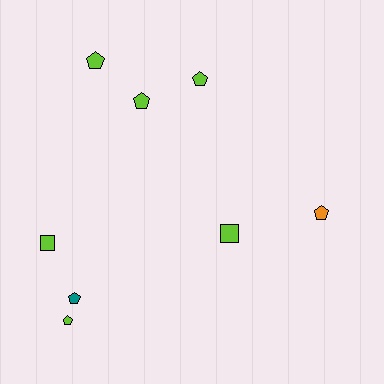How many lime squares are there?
There are 2 lime squares.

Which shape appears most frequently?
Pentagon, with 6 objects.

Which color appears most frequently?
Lime, with 6 objects.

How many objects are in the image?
There are 8 objects.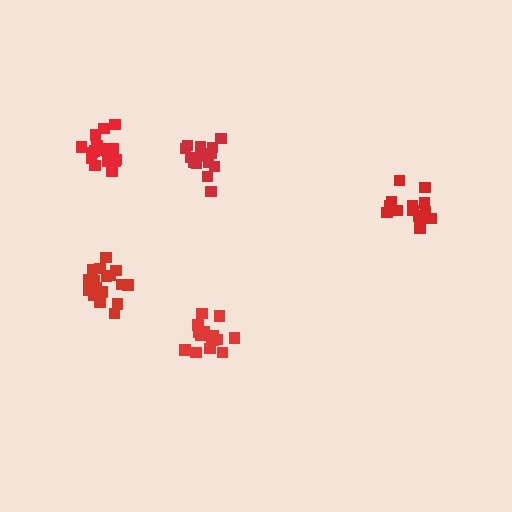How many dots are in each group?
Group 1: 18 dots, Group 2: 13 dots, Group 3: 14 dots, Group 4: 18 dots, Group 5: 17 dots (80 total).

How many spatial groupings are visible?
There are 5 spatial groupings.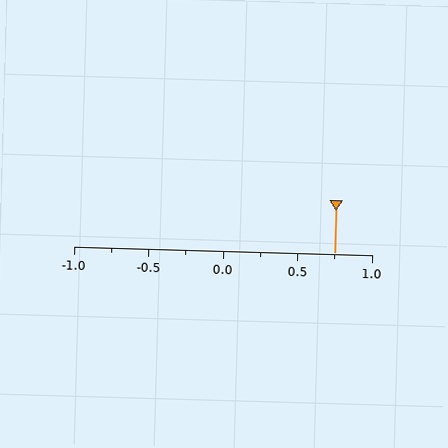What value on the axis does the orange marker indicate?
The marker indicates approximately 0.75.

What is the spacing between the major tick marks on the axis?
The major ticks are spaced 0.5 apart.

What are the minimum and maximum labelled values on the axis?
The axis runs from -1.0 to 1.0.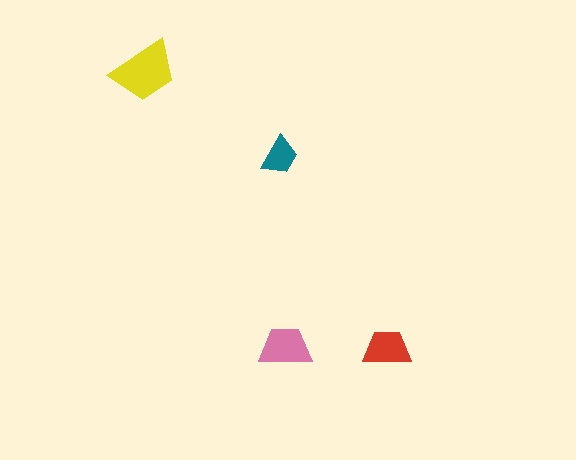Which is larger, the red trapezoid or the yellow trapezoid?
The yellow one.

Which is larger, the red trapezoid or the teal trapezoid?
The red one.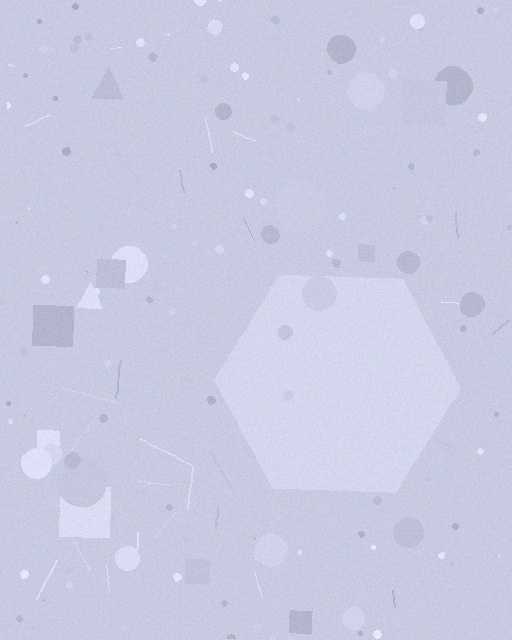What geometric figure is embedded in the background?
A hexagon is embedded in the background.